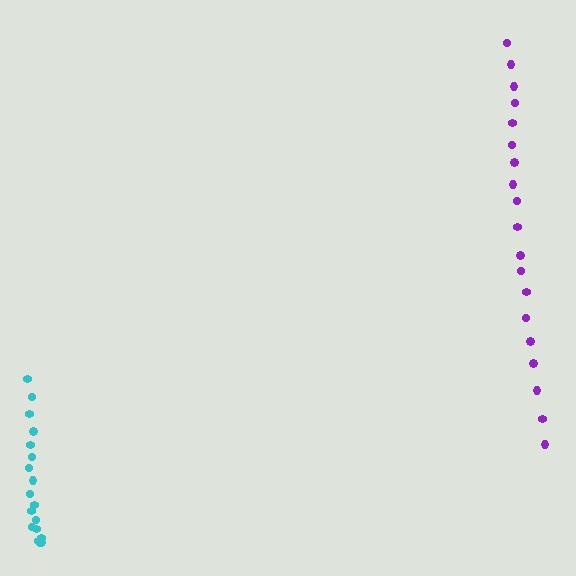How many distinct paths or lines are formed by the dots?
There are 2 distinct paths.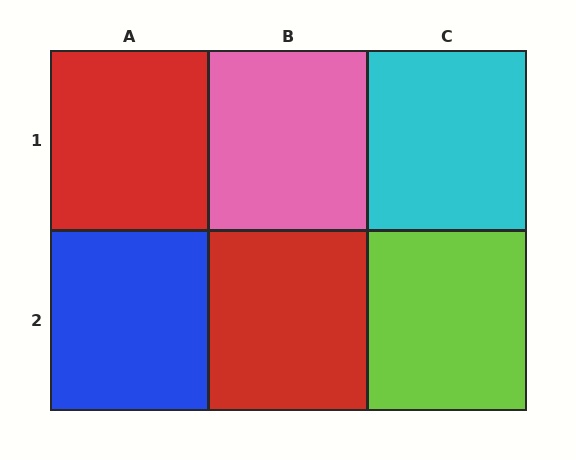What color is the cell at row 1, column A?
Red.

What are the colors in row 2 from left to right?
Blue, red, lime.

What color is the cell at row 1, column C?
Cyan.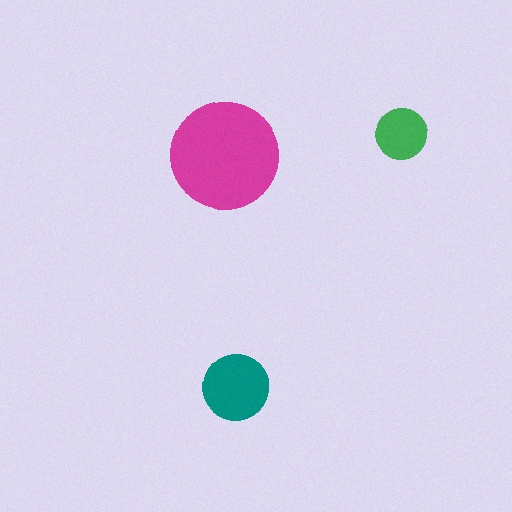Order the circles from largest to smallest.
the magenta one, the teal one, the green one.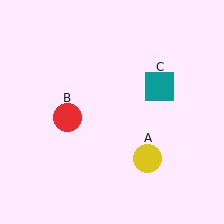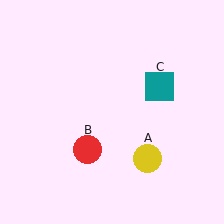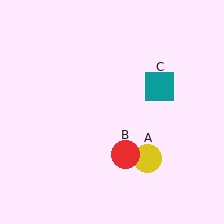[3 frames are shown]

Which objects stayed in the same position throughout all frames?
Yellow circle (object A) and teal square (object C) remained stationary.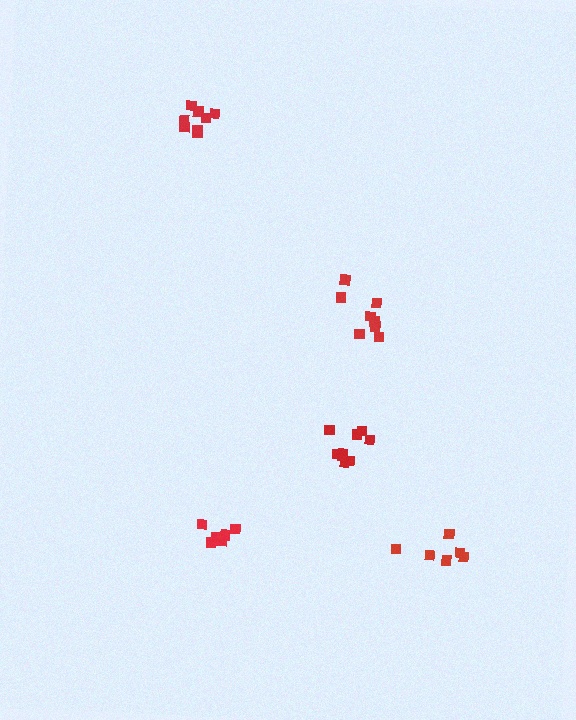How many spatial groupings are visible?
There are 5 spatial groupings.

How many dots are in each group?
Group 1: 6 dots, Group 2: 8 dots, Group 3: 9 dots, Group 4: 8 dots, Group 5: 6 dots (37 total).